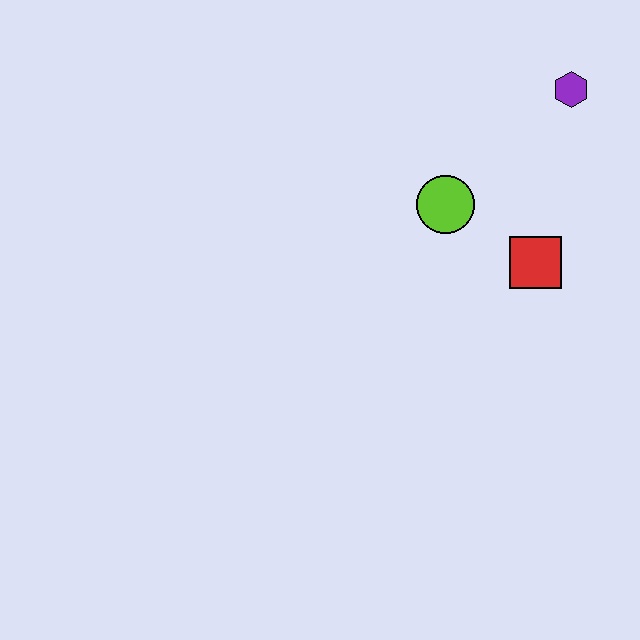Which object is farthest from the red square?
The purple hexagon is farthest from the red square.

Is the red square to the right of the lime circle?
Yes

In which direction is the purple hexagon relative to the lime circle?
The purple hexagon is to the right of the lime circle.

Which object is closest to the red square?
The lime circle is closest to the red square.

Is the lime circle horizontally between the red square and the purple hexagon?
No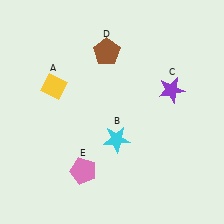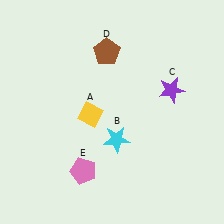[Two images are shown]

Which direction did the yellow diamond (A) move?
The yellow diamond (A) moved right.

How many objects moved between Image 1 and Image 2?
1 object moved between the two images.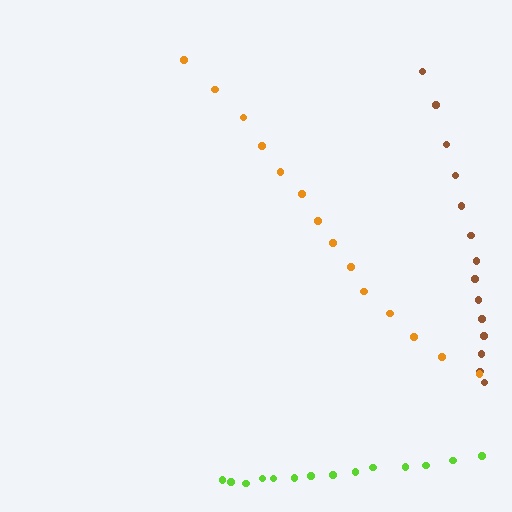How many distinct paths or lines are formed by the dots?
There are 3 distinct paths.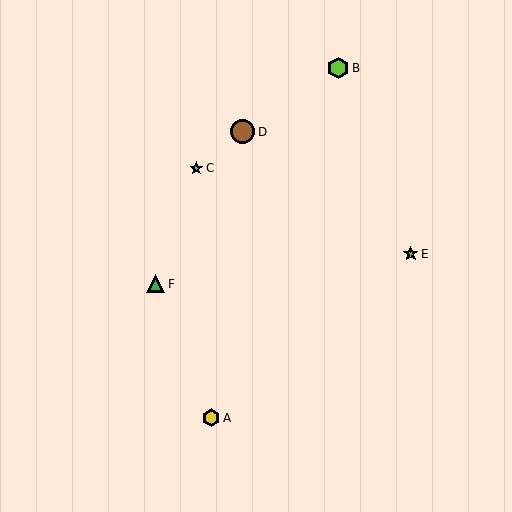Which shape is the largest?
The brown circle (labeled D) is the largest.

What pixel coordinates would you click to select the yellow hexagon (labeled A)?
Click at (211, 418) to select the yellow hexagon A.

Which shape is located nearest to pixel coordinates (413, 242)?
The lime star (labeled E) at (411, 254) is nearest to that location.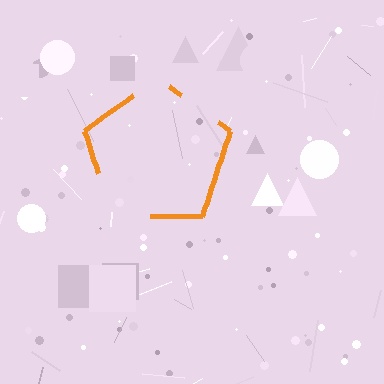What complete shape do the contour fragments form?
The contour fragments form a pentagon.